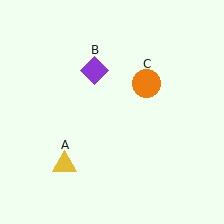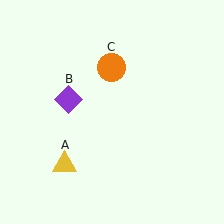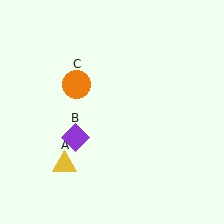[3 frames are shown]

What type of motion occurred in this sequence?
The purple diamond (object B), orange circle (object C) rotated counterclockwise around the center of the scene.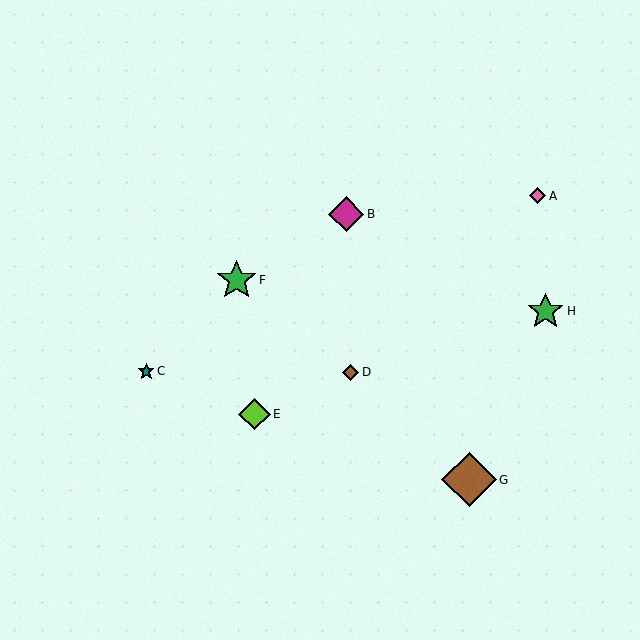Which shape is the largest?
The brown diamond (labeled G) is the largest.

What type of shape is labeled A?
Shape A is a pink diamond.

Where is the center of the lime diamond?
The center of the lime diamond is at (254, 414).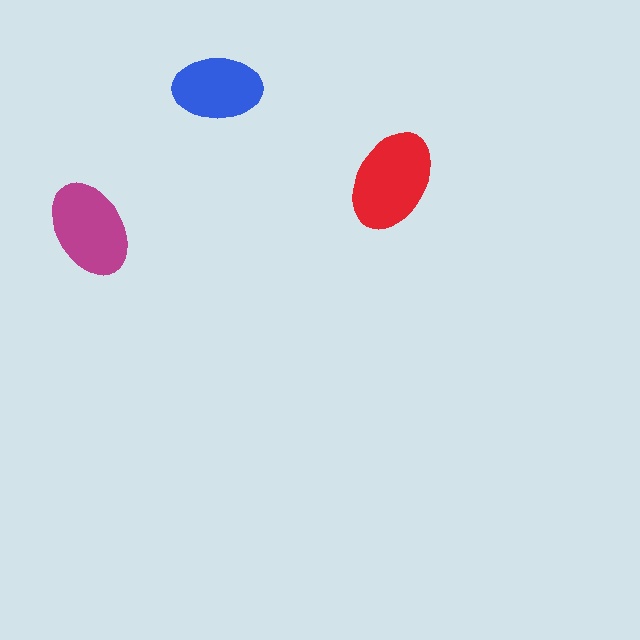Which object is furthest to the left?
The magenta ellipse is leftmost.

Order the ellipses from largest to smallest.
the red one, the magenta one, the blue one.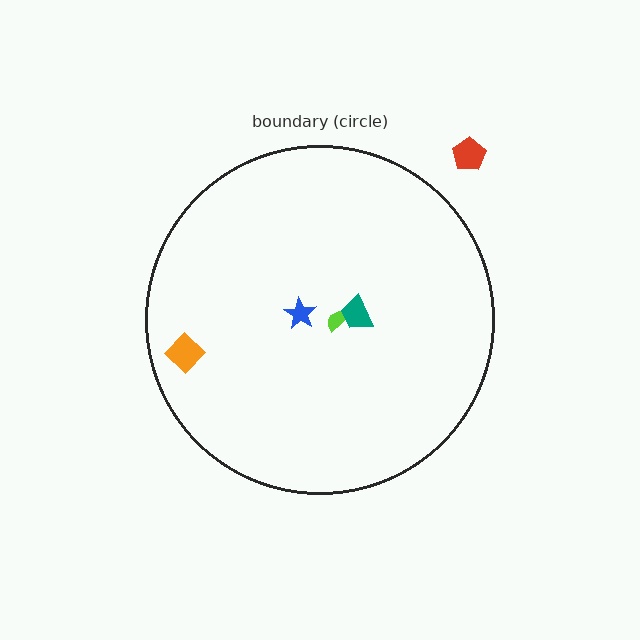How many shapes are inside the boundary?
4 inside, 1 outside.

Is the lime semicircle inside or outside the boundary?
Inside.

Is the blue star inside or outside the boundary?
Inside.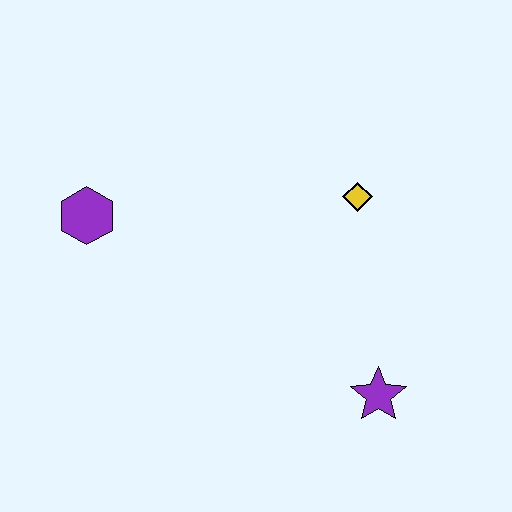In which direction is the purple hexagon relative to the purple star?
The purple hexagon is to the left of the purple star.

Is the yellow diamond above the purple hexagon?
Yes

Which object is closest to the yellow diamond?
The purple star is closest to the yellow diamond.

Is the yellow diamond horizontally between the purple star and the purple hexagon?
Yes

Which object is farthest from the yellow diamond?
The purple hexagon is farthest from the yellow diamond.